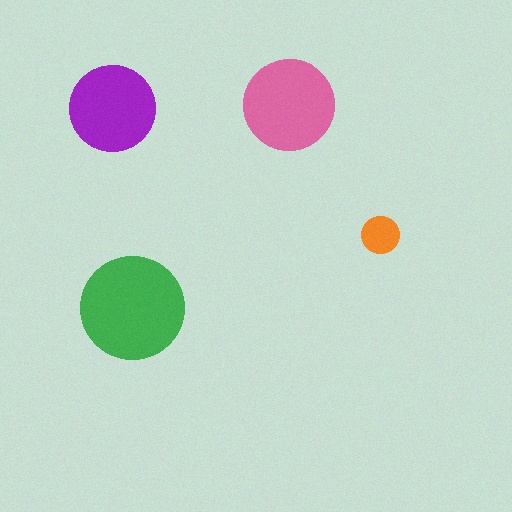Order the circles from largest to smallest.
the green one, the pink one, the purple one, the orange one.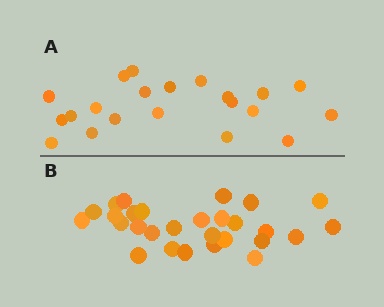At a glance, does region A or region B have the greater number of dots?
Region B (the bottom region) has more dots.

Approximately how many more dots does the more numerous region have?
Region B has roughly 8 or so more dots than region A.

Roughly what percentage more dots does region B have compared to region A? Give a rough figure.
About 35% more.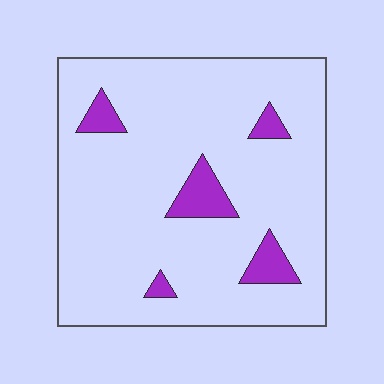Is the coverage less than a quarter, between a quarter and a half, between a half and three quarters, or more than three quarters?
Less than a quarter.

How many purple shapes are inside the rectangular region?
5.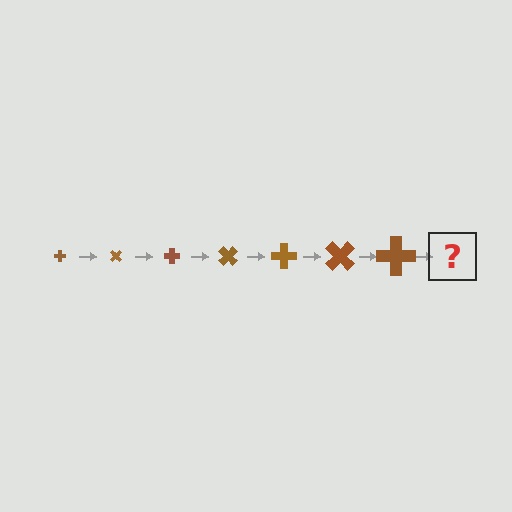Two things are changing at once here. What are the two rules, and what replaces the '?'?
The two rules are that the cross grows larger each step and it rotates 45 degrees each step. The '?' should be a cross, larger than the previous one and rotated 315 degrees from the start.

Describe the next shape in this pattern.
It should be a cross, larger than the previous one and rotated 315 degrees from the start.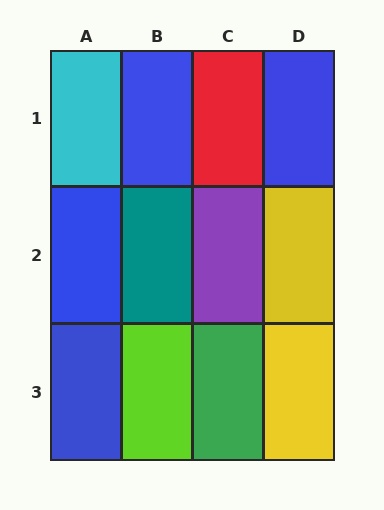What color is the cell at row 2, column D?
Yellow.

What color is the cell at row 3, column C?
Green.